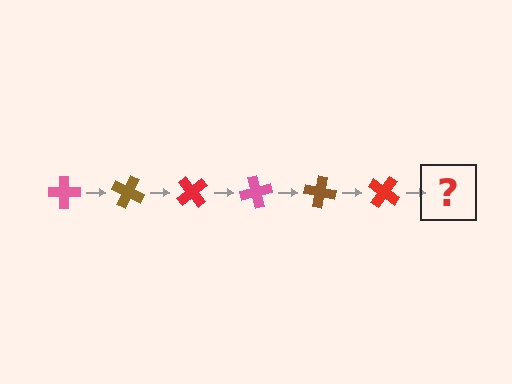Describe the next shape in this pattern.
It should be a pink cross, rotated 150 degrees from the start.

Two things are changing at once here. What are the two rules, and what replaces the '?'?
The two rules are that it rotates 25 degrees each step and the color cycles through pink, brown, and red. The '?' should be a pink cross, rotated 150 degrees from the start.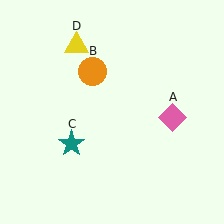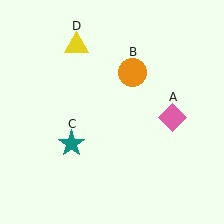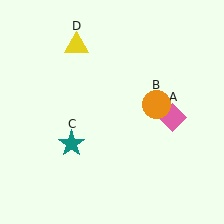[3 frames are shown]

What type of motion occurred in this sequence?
The orange circle (object B) rotated clockwise around the center of the scene.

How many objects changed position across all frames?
1 object changed position: orange circle (object B).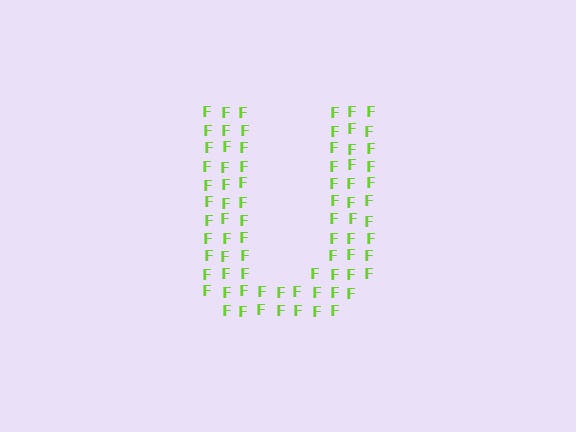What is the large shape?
The large shape is the letter U.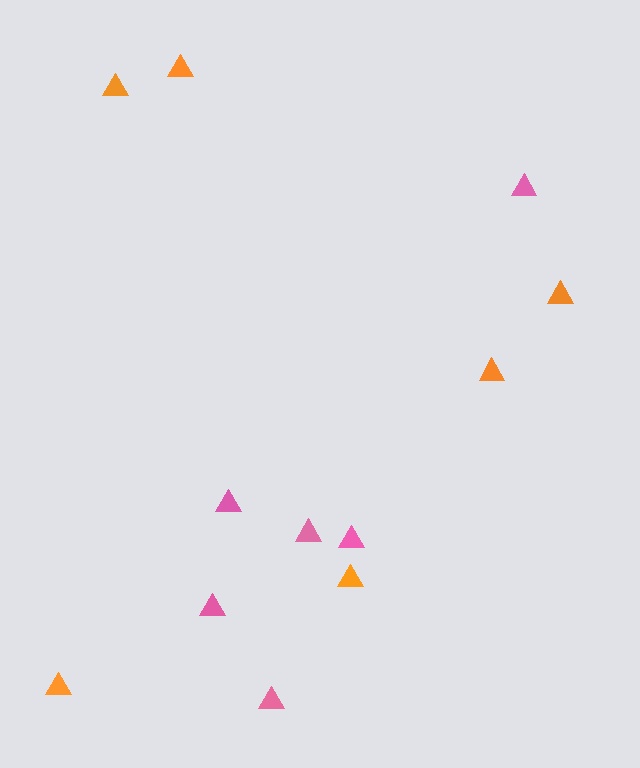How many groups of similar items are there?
There are 2 groups: one group of orange triangles (6) and one group of pink triangles (6).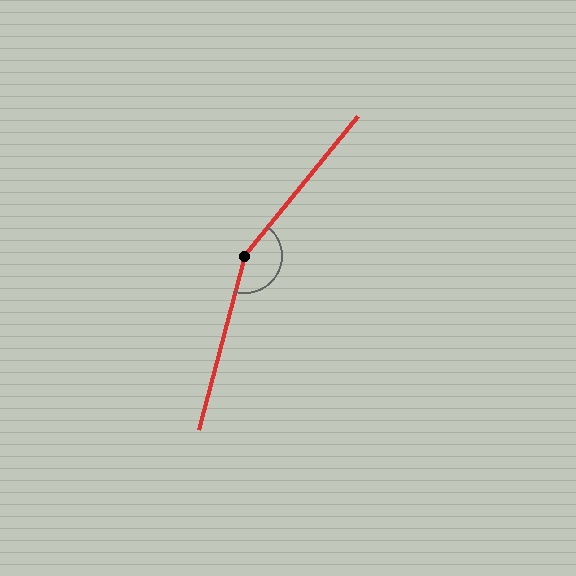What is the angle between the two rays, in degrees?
Approximately 156 degrees.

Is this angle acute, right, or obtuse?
It is obtuse.